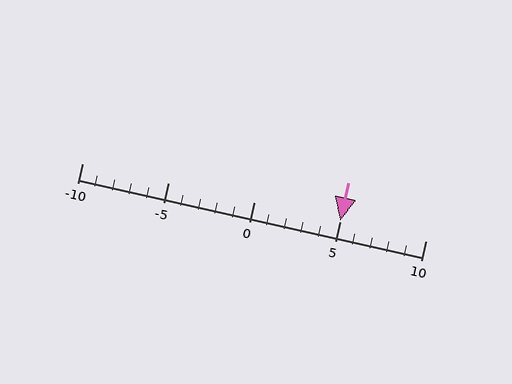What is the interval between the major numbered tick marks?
The major tick marks are spaced 5 units apart.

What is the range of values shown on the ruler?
The ruler shows values from -10 to 10.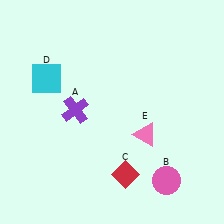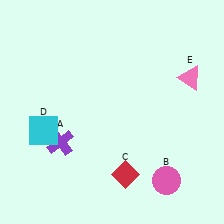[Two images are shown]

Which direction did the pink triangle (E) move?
The pink triangle (E) moved up.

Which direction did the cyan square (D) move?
The cyan square (D) moved down.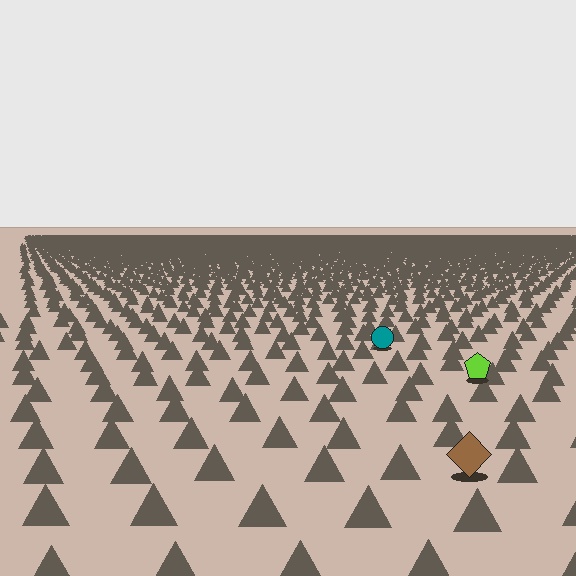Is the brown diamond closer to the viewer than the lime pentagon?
Yes. The brown diamond is closer — you can tell from the texture gradient: the ground texture is coarser near it.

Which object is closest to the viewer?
The brown diamond is closest. The texture marks near it are larger and more spread out.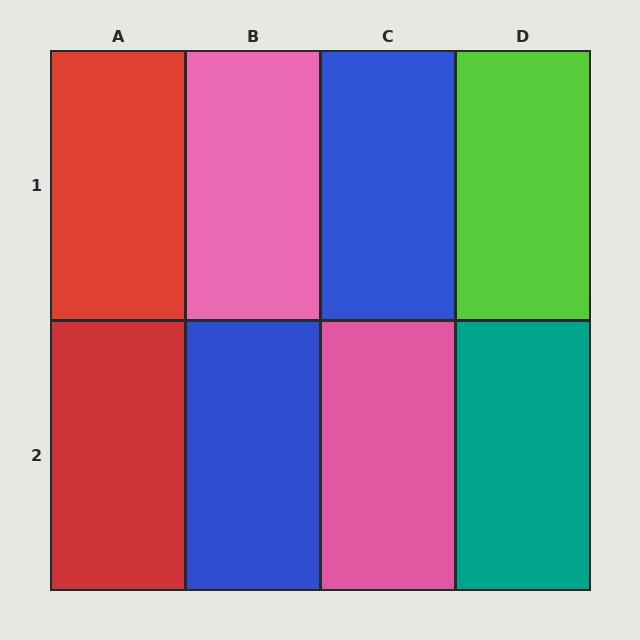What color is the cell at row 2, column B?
Blue.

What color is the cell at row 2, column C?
Pink.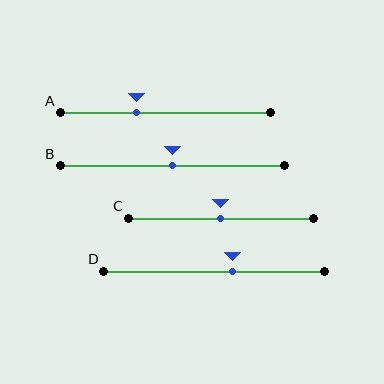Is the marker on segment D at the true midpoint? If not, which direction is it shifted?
No, the marker on segment D is shifted to the right by about 9% of the segment length.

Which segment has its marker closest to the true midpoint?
Segment B has its marker closest to the true midpoint.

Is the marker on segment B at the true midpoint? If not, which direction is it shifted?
Yes, the marker on segment B is at the true midpoint.